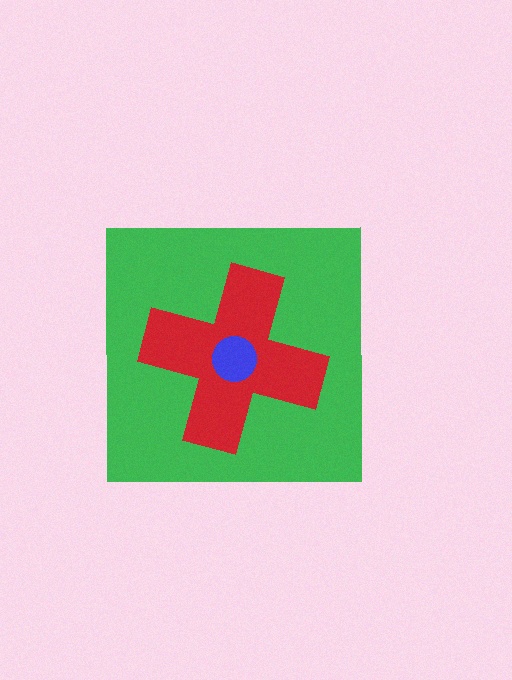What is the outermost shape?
The green square.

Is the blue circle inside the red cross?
Yes.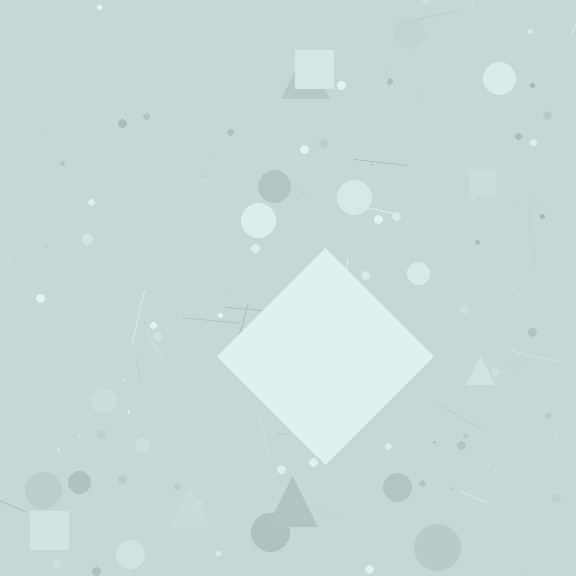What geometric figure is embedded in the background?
A diamond is embedded in the background.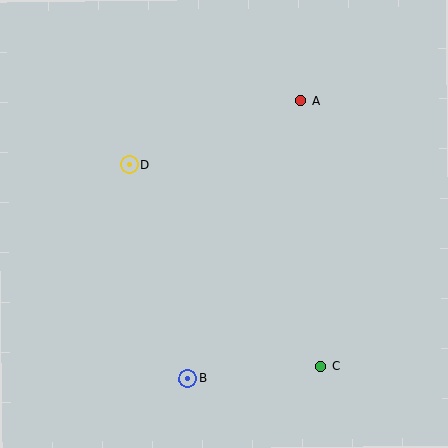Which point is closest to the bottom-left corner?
Point B is closest to the bottom-left corner.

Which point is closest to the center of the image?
Point D at (130, 165) is closest to the center.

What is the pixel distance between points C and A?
The distance between C and A is 266 pixels.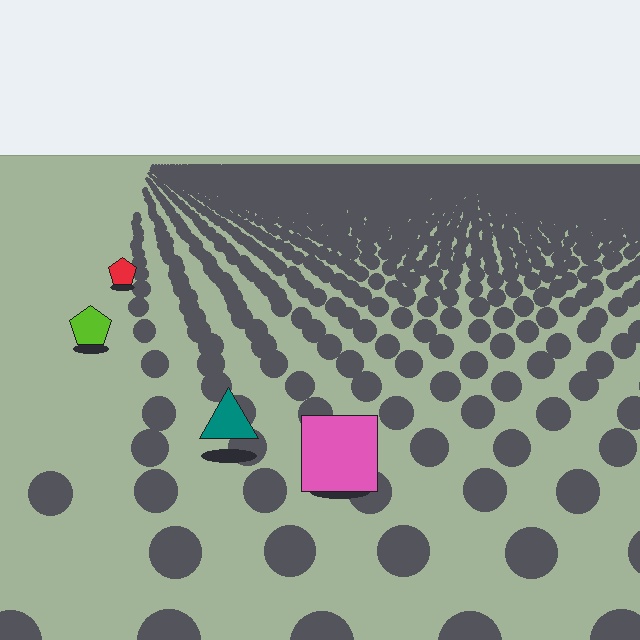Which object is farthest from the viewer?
The red pentagon is farthest from the viewer. It appears smaller and the ground texture around it is denser.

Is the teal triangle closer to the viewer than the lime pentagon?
Yes. The teal triangle is closer — you can tell from the texture gradient: the ground texture is coarser near it.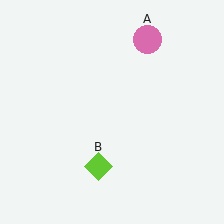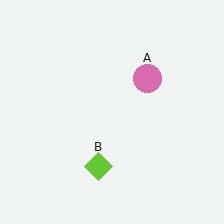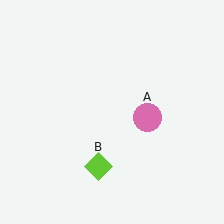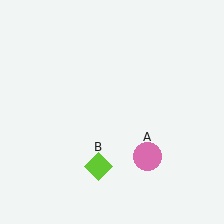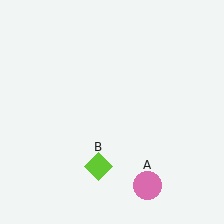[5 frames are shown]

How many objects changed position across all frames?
1 object changed position: pink circle (object A).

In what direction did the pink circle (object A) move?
The pink circle (object A) moved down.